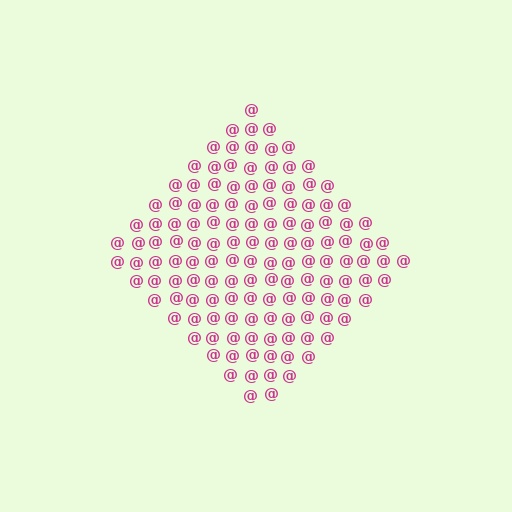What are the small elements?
The small elements are at signs.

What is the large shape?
The large shape is a diamond.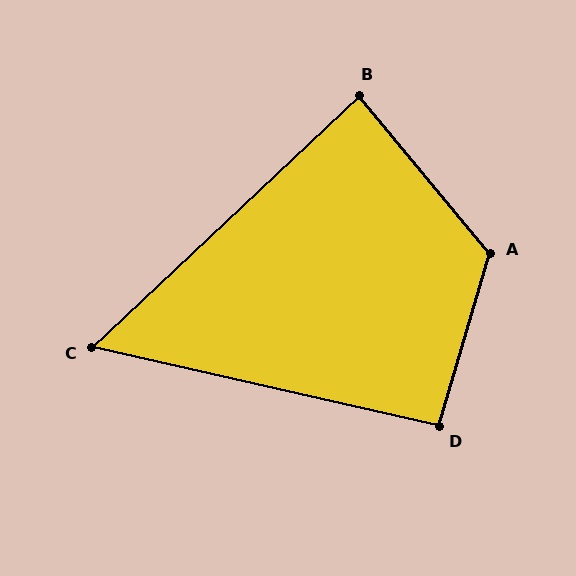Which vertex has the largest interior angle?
A, at approximately 124 degrees.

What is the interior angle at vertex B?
Approximately 86 degrees (approximately right).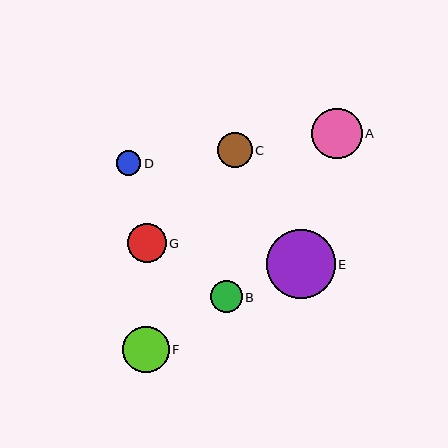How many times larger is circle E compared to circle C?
Circle E is approximately 2.0 times the size of circle C.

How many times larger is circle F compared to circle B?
Circle F is approximately 1.5 times the size of circle B.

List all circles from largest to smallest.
From largest to smallest: E, A, F, G, C, B, D.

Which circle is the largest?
Circle E is the largest with a size of approximately 69 pixels.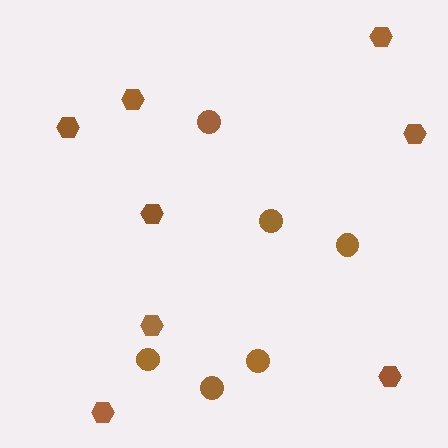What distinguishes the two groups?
There are 2 groups: one group of hexagons (8) and one group of circles (6).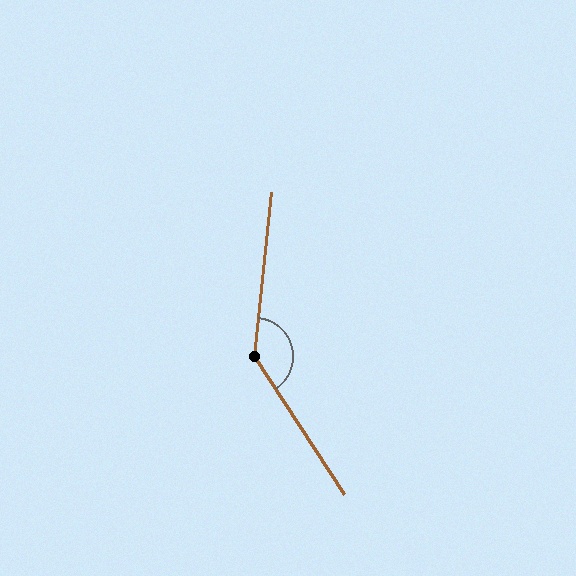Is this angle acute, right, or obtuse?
It is obtuse.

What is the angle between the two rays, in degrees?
Approximately 141 degrees.